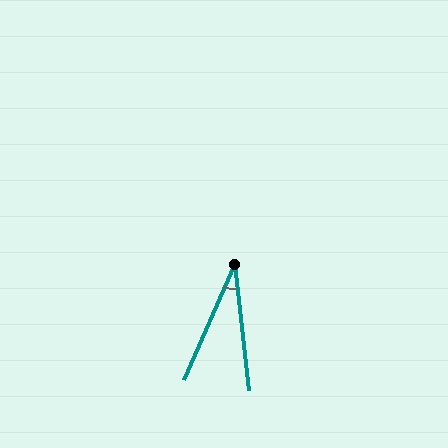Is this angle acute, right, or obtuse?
It is acute.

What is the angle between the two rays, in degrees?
Approximately 30 degrees.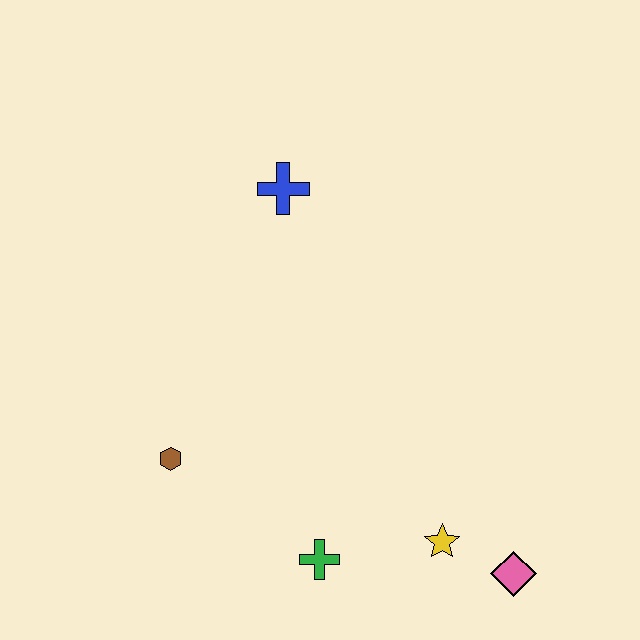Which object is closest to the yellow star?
The pink diamond is closest to the yellow star.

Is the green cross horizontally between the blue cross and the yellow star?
Yes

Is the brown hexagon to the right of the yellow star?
No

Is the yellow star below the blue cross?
Yes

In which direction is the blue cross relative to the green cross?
The blue cross is above the green cross.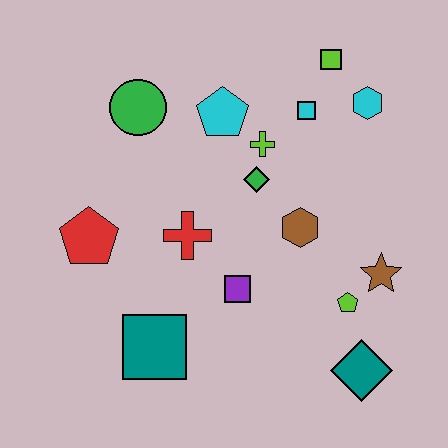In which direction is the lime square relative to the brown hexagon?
The lime square is above the brown hexagon.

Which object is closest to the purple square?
The red cross is closest to the purple square.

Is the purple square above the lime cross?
No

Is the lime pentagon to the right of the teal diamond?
No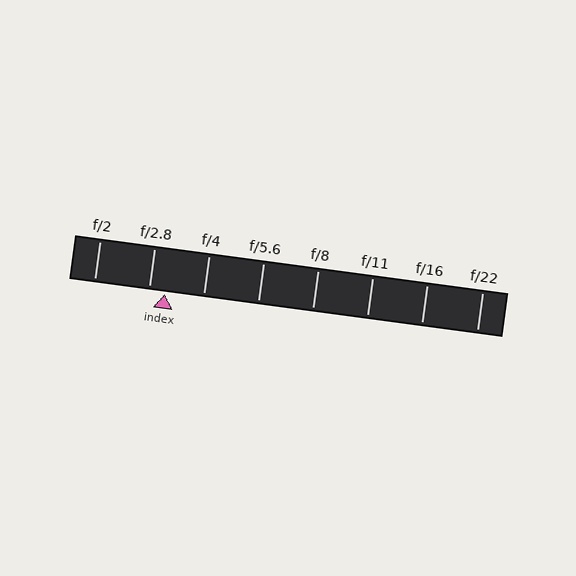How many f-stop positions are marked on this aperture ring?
There are 8 f-stop positions marked.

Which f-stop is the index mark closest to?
The index mark is closest to f/2.8.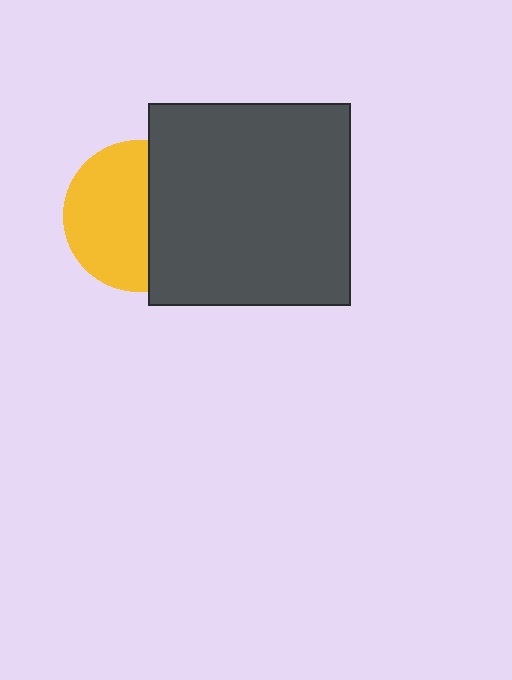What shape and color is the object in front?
The object in front is a dark gray square.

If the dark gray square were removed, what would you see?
You would see the complete yellow circle.